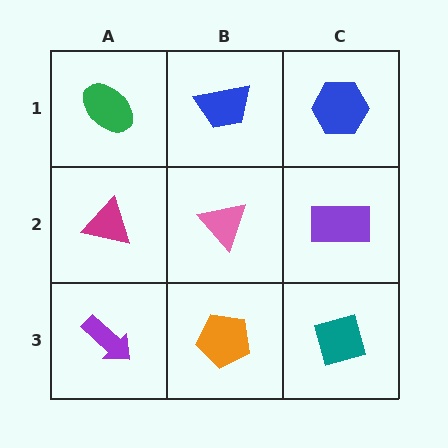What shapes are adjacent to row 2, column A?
A green ellipse (row 1, column A), a purple arrow (row 3, column A), a pink triangle (row 2, column B).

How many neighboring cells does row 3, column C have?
2.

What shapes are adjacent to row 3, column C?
A purple rectangle (row 2, column C), an orange pentagon (row 3, column B).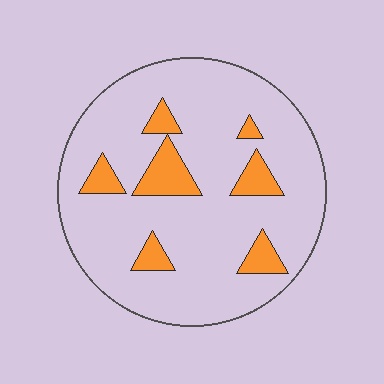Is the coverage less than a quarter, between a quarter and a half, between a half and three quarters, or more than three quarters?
Less than a quarter.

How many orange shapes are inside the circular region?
7.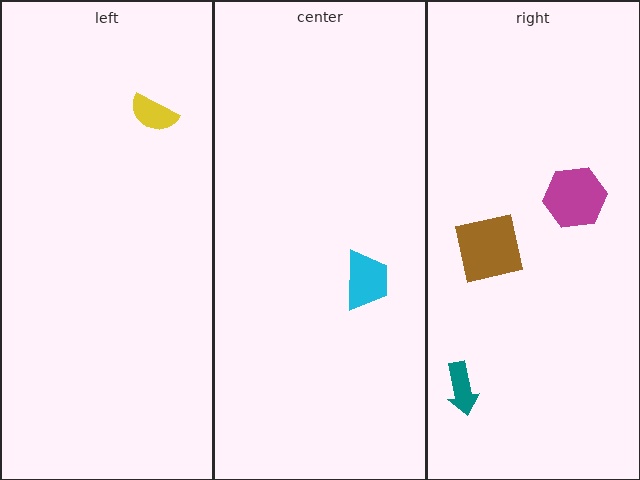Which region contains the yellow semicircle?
The left region.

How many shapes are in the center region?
1.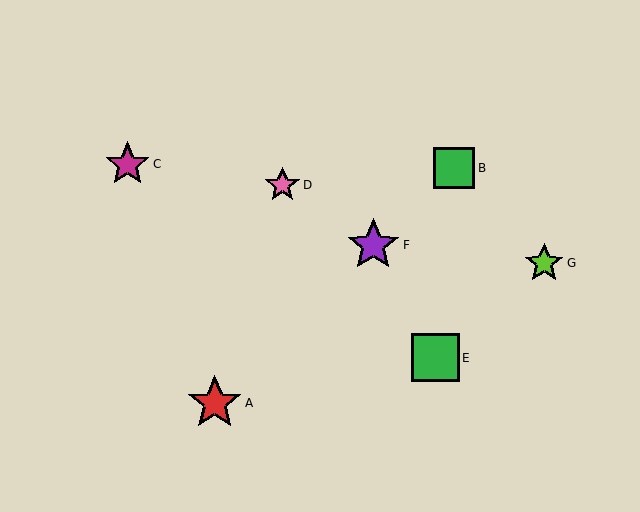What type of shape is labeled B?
Shape B is a green square.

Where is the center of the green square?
The center of the green square is at (454, 168).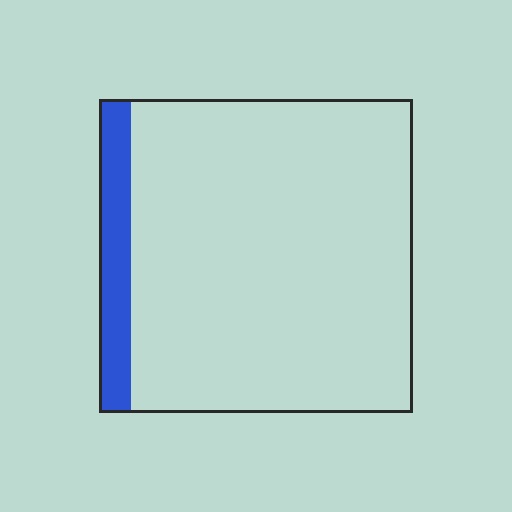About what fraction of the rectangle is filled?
About one tenth (1/10).